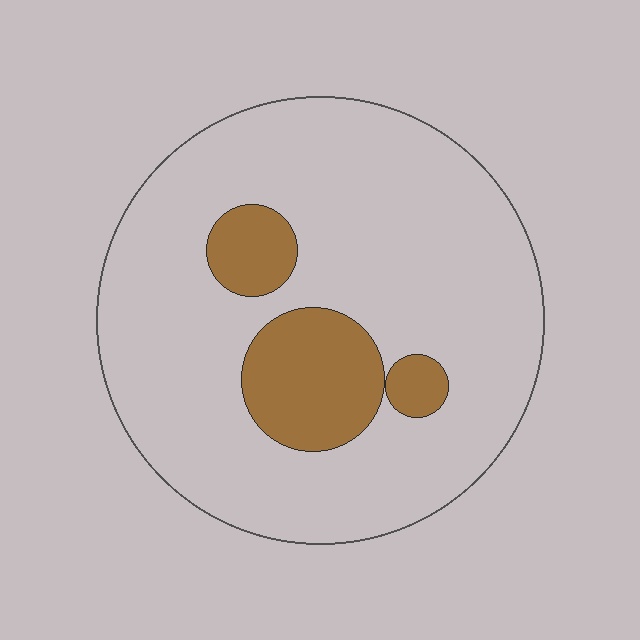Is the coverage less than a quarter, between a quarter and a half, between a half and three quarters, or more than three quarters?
Less than a quarter.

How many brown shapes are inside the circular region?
3.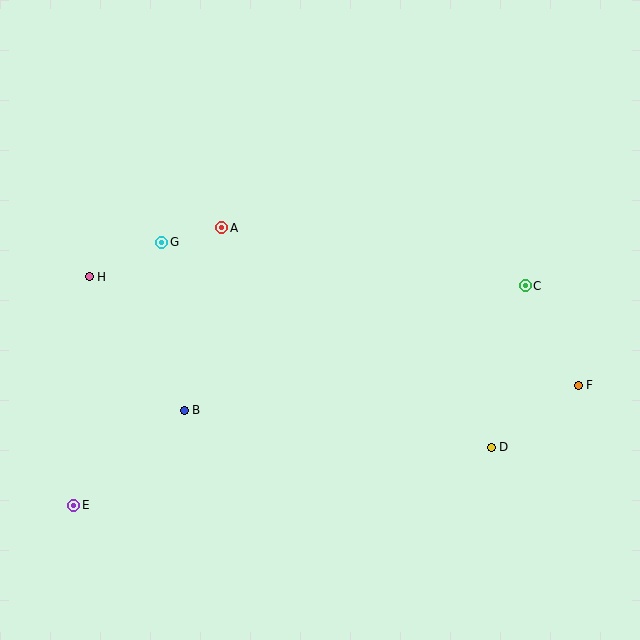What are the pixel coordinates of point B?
Point B is at (184, 410).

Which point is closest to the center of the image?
Point A at (222, 228) is closest to the center.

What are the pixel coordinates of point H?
Point H is at (89, 277).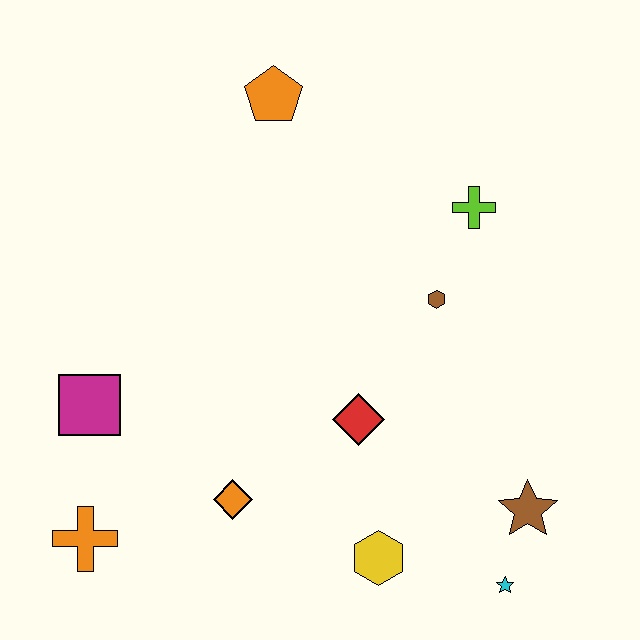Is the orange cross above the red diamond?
No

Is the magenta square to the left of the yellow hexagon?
Yes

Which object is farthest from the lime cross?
The orange cross is farthest from the lime cross.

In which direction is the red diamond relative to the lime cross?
The red diamond is below the lime cross.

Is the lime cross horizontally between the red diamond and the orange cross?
No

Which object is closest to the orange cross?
The magenta square is closest to the orange cross.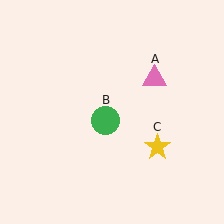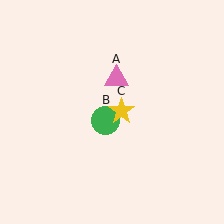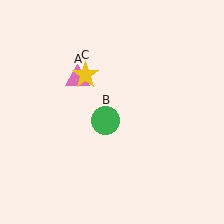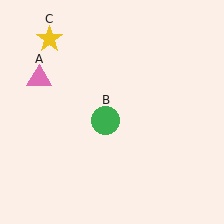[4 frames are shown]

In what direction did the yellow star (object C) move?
The yellow star (object C) moved up and to the left.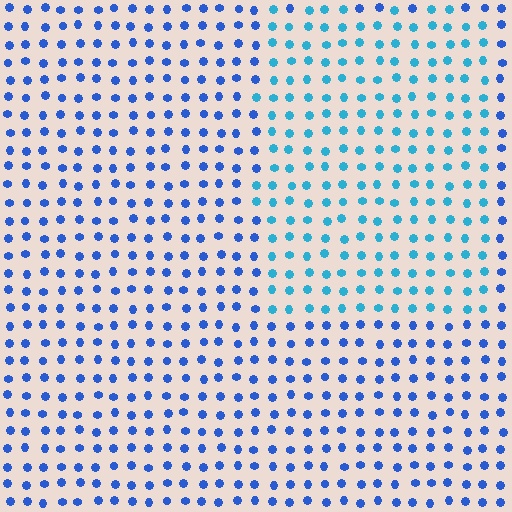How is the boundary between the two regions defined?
The boundary is defined purely by a slight shift in hue (about 31 degrees). Spacing, size, and orientation are identical on both sides.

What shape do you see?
I see a rectangle.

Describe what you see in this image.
The image is filled with small blue elements in a uniform arrangement. A rectangle-shaped region is visible where the elements are tinted to a slightly different hue, forming a subtle color boundary.